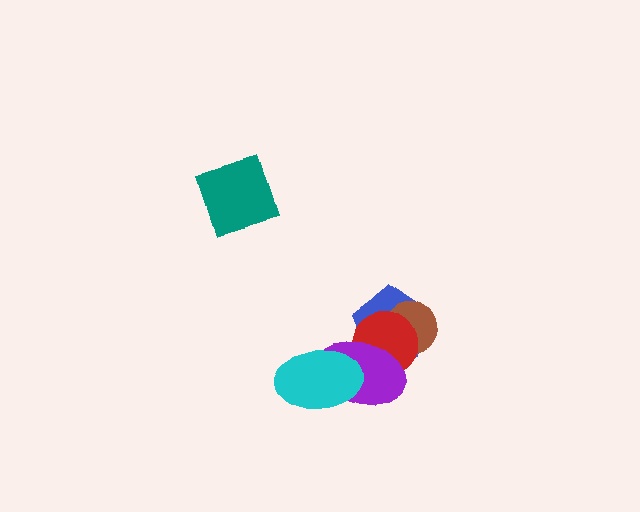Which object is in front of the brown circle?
The red circle is in front of the brown circle.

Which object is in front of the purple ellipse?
The cyan ellipse is in front of the purple ellipse.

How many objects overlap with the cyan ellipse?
1 object overlaps with the cyan ellipse.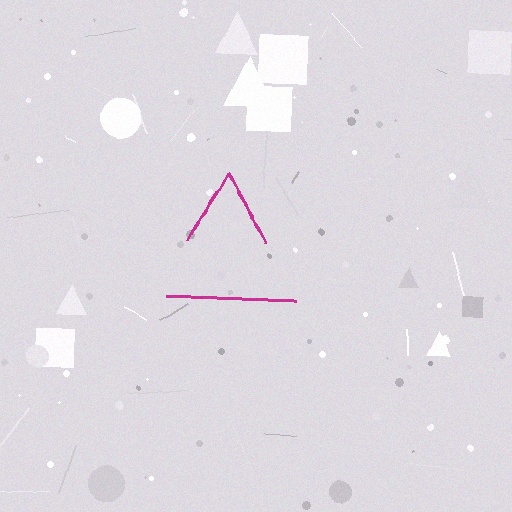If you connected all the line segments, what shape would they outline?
They would outline a triangle.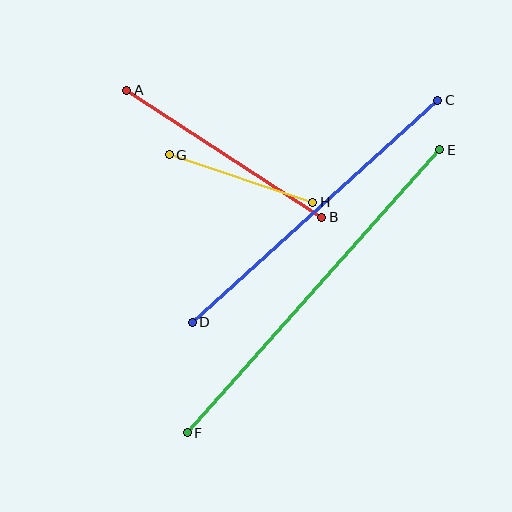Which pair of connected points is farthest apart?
Points E and F are farthest apart.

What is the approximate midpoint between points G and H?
The midpoint is at approximately (241, 179) pixels.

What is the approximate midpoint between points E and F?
The midpoint is at approximately (313, 291) pixels.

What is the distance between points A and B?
The distance is approximately 233 pixels.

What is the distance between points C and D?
The distance is approximately 332 pixels.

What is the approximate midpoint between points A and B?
The midpoint is at approximately (224, 154) pixels.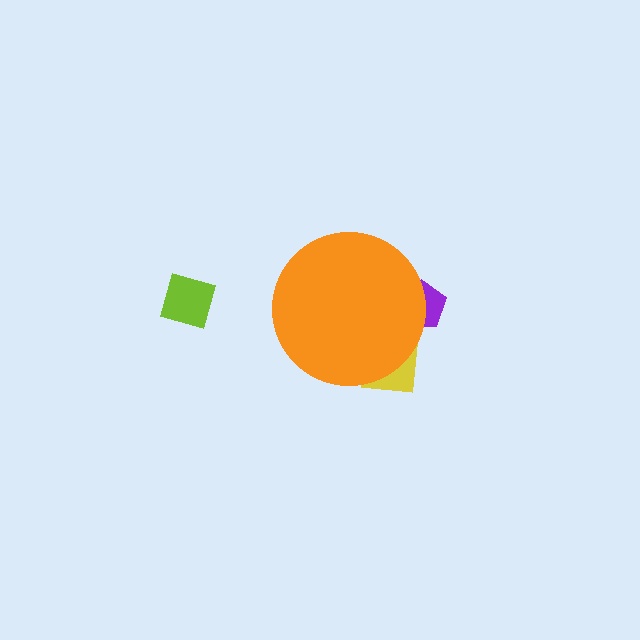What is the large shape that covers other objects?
An orange circle.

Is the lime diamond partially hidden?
No, the lime diamond is fully visible.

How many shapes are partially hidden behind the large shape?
2 shapes are partially hidden.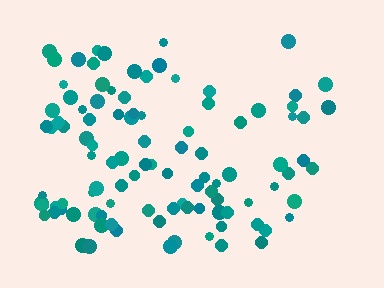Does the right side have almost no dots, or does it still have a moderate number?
Still a moderate number, just noticeably fewer than the left.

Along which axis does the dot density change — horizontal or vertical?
Horizontal.